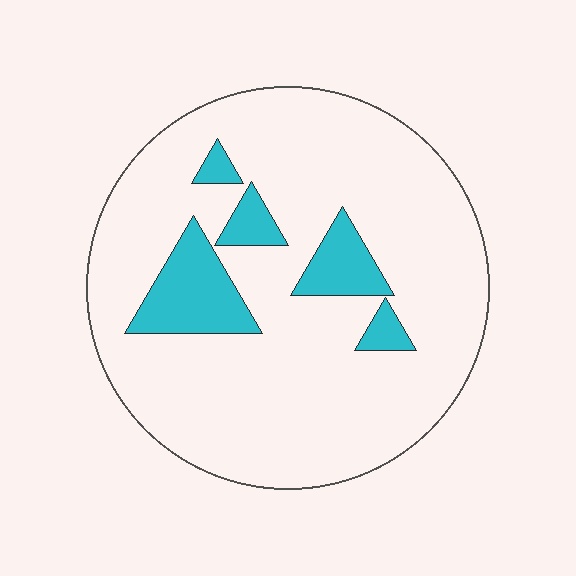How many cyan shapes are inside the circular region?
5.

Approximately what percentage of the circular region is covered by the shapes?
Approximately 15%.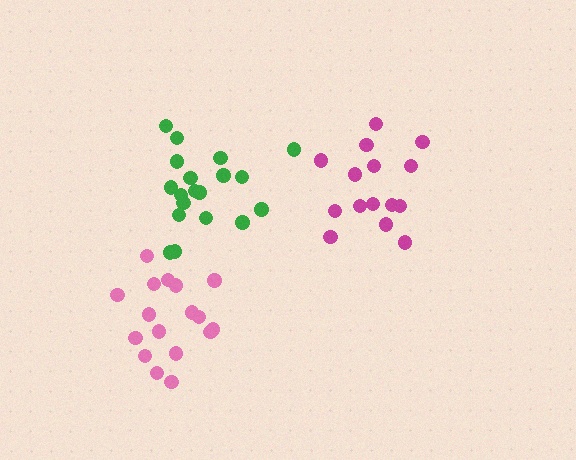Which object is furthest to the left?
The pink cluster is leftmost.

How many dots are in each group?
Group 1: 15 dots, Group 2: 17 dots, Group 3: 19 dots (51 total).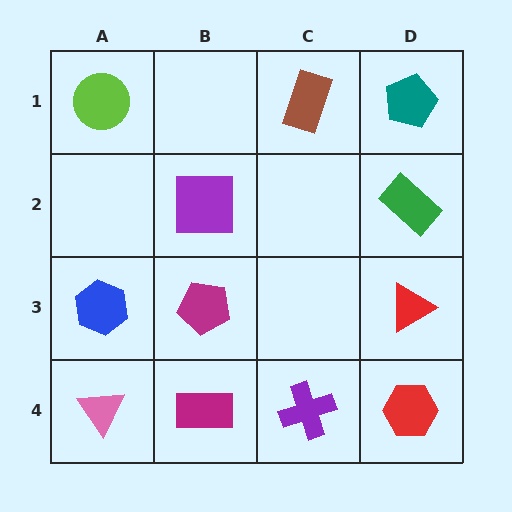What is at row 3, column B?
A magenta pentagon.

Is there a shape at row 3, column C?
No, that cell is empty.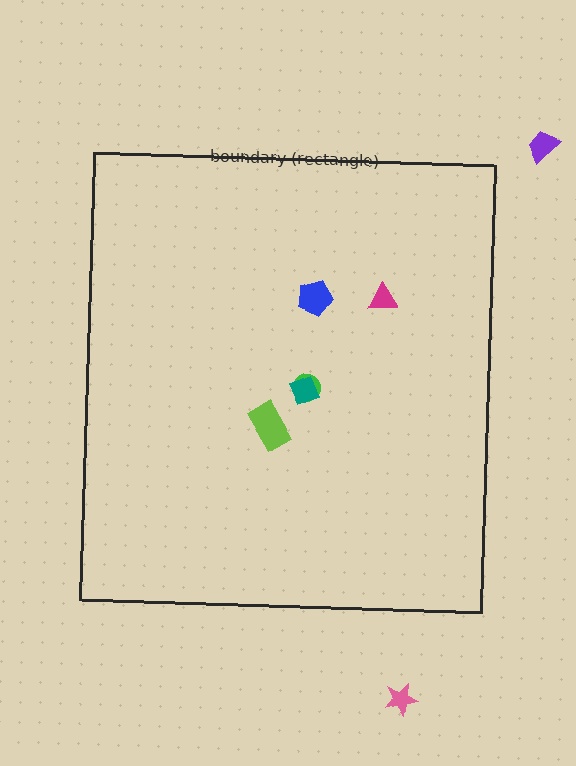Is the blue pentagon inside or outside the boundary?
Inside.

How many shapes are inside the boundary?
5 inside, 2 outside.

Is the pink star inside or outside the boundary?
Outside.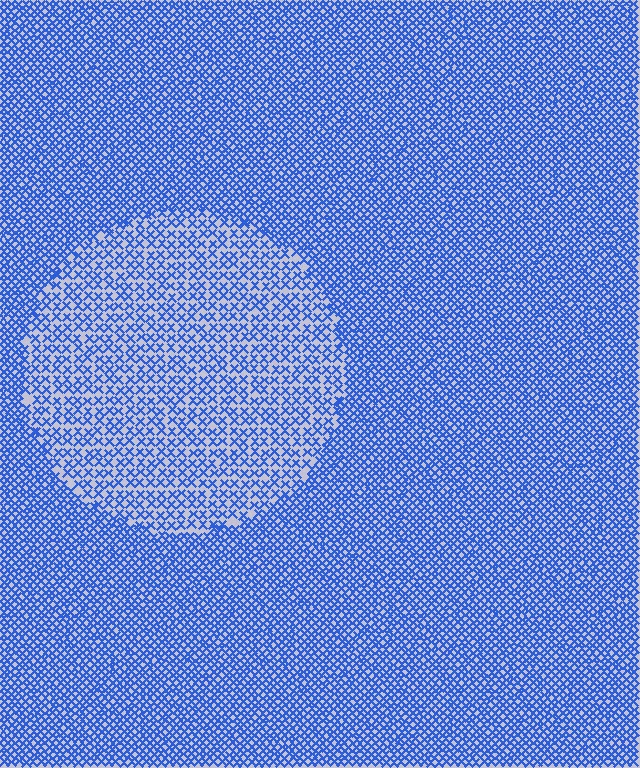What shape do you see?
I see a circle.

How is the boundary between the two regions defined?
The boundary is defined by a change in element density (approximately 1.9x ratio). All elements are the same color, size, and shape.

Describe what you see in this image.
The image contains small blue elements arranged at two different densities. A circle-shaped region is visible where the elements are less densely packed than the surrounding area.